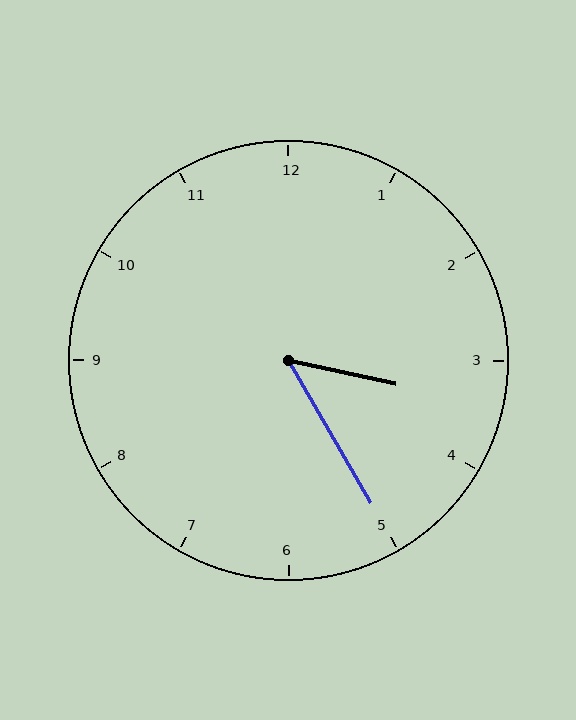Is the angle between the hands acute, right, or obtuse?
It is acute.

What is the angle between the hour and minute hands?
Approximately 48 degrees.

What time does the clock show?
3:25.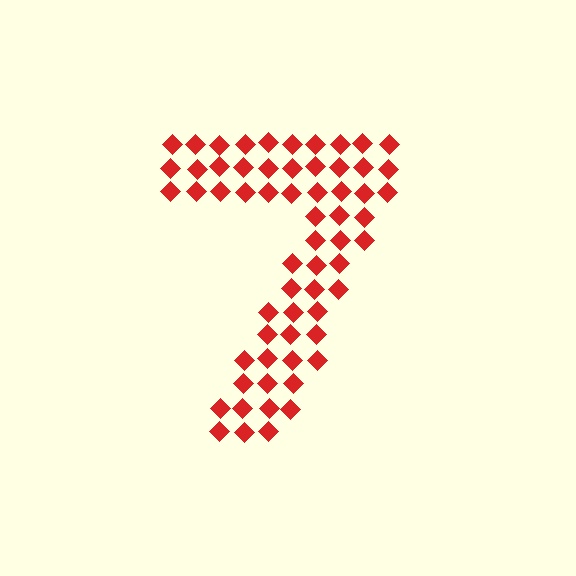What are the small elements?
The small elements are diamonds.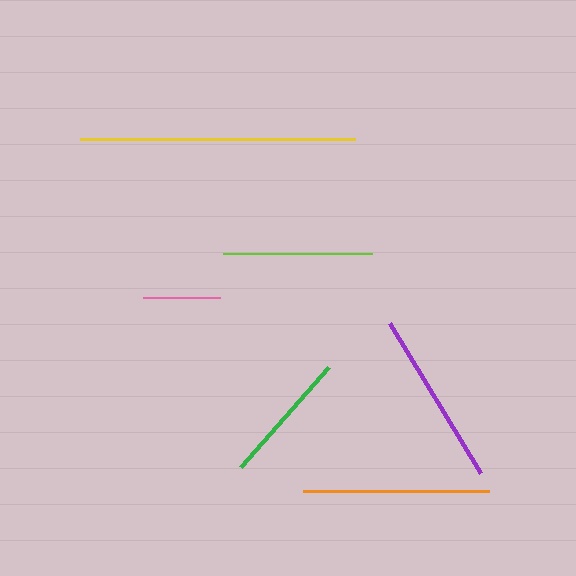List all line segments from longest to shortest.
From longest to shortest: yellow, orange, purple, lime, green, pink.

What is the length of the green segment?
The green segment is approximately 134 pixels long.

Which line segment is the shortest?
The pink line is the shortest at approximately 77 pixels.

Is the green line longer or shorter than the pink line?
The green line is longer than the pink line.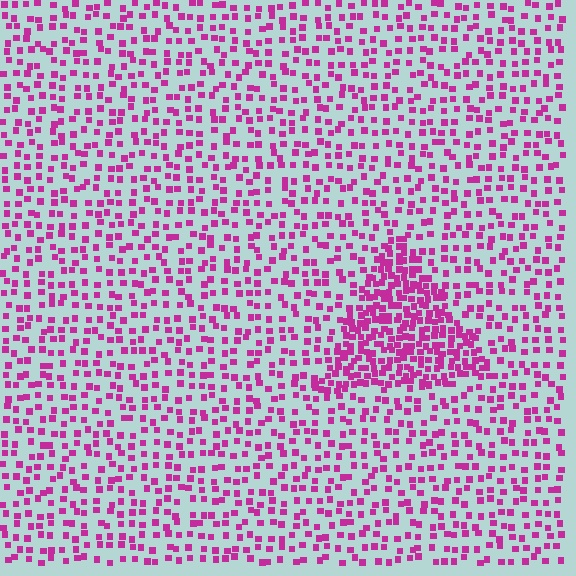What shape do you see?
I see a triangle.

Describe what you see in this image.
The image contains small magenta elements arranged at two different densities. A triangle-shaped region is visible where the elements are more densely packed than the surrounding area.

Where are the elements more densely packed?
The elements are more densely packed inside the triangle boundary.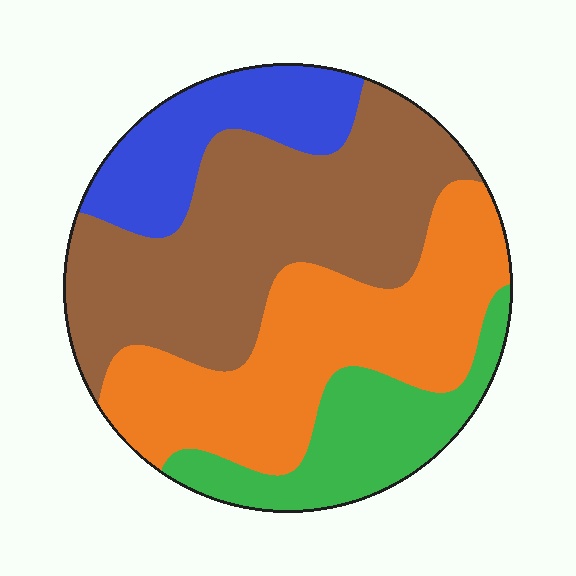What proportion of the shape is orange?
Orange takes up about one third (1/3) of the shape.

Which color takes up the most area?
Brown, at roughly 40%.